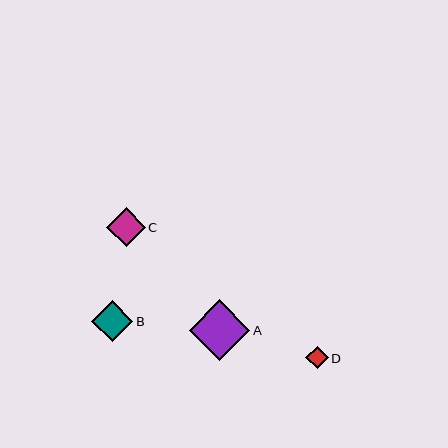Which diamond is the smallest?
Diamond D is the smallest with a size of approximately 23 pixels.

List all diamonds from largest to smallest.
From largest to smallest: A, B, C, D.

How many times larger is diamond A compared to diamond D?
Diamond A is approximately 2.7 times the size of diamond D.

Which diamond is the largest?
Diamond A is the largest with a size of approximately 60 pixels.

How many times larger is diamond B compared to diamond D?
Diamond B is approximately 1.9 times the size of diamond D.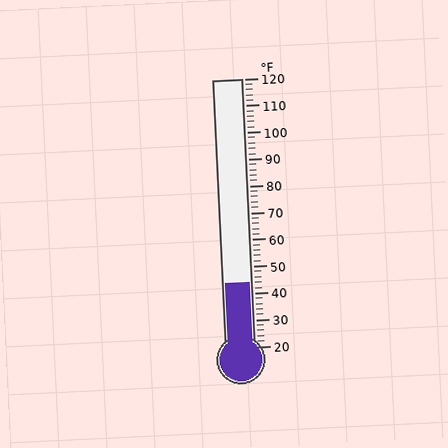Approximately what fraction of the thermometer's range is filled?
The thermometer is filled to approximately 25% of its range.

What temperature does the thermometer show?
The thermometer shows approximately 44°F.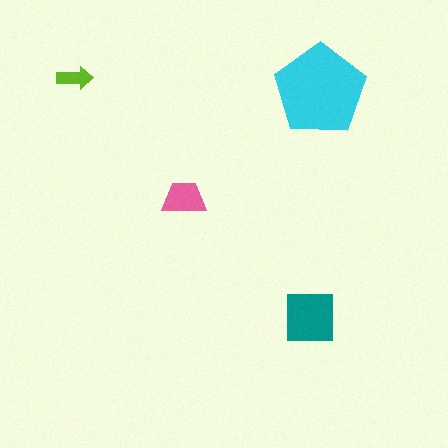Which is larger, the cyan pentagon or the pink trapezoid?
The cyan pentagon.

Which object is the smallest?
The lime arrow.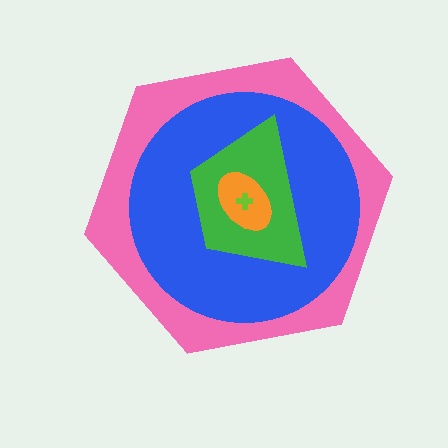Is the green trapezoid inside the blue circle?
Yes.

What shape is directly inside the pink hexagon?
The blue circle.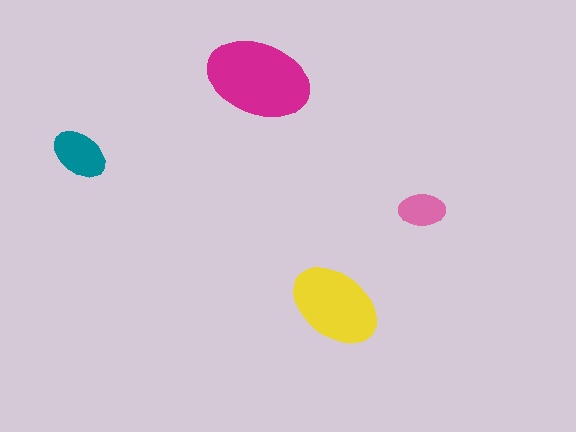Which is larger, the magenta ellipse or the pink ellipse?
The magenta one.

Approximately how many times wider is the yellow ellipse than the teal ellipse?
About 1.5 times wider.